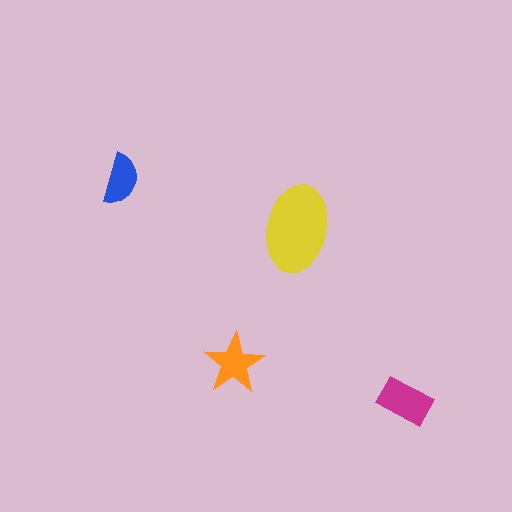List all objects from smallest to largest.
The blue semicircle, the orange star, the magenta rectangle, the yellow ellipse.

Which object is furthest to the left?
The blue semicircle is leftmost.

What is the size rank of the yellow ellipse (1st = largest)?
1st.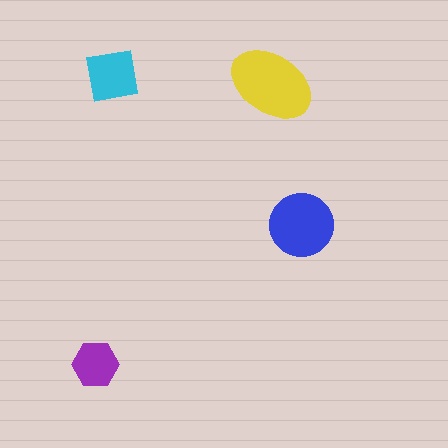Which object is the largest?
The yellow ellipse.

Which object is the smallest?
The purple hexagon.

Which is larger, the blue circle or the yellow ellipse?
The yellow ellipse.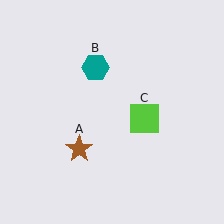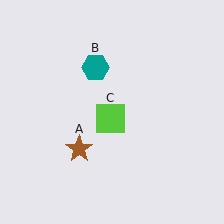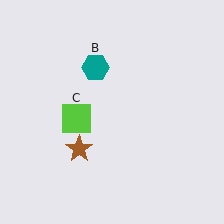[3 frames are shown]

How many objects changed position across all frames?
1 object changed position: lime square (object C).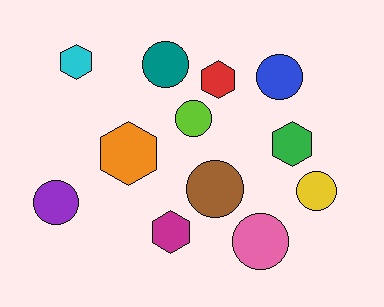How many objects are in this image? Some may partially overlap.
There are 12 objects.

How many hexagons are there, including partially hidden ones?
There are 5 hexagons.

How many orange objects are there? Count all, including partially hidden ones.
There is 1 orange object.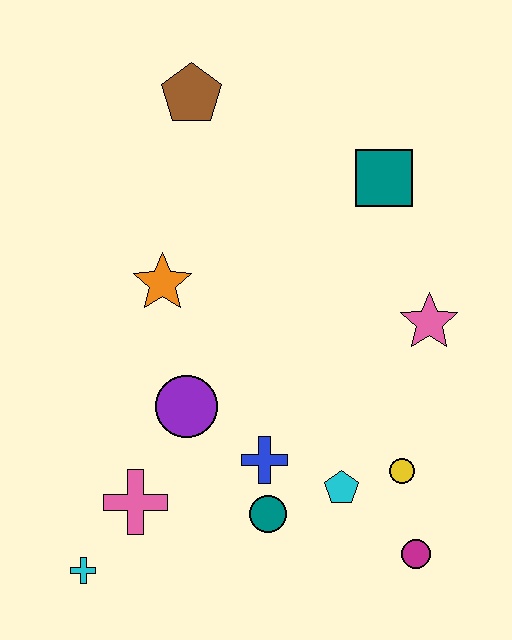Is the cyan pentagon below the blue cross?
Yes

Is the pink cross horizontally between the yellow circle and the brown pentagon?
No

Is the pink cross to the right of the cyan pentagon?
No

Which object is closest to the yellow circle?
The cyan pentagon is closest to the yellow circle.